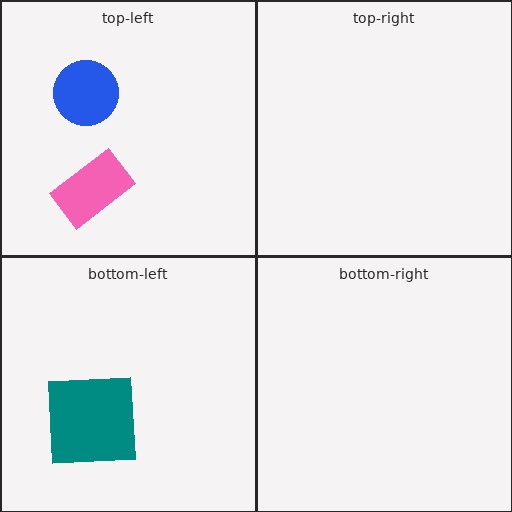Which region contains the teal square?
The bottom-left region.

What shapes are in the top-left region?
The pink rectangle, the blue circle.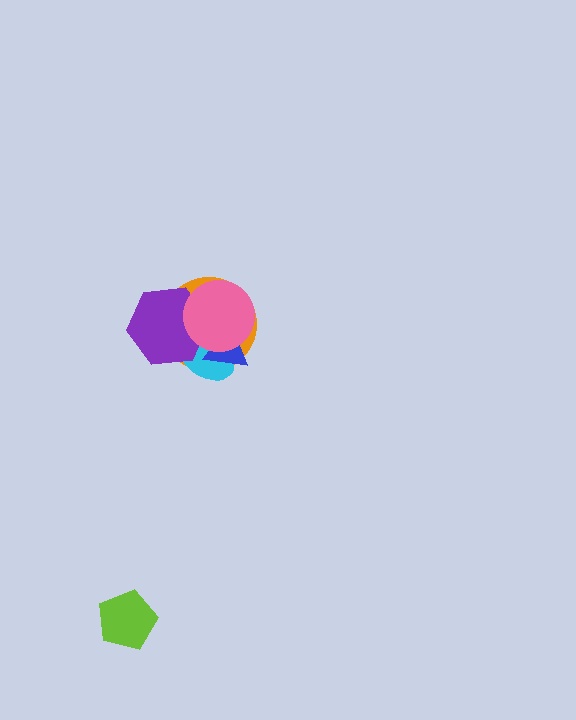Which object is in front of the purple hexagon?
The pink circle is in front of the purple hexagon.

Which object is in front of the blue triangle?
The pink circle is in front of the blue triangle.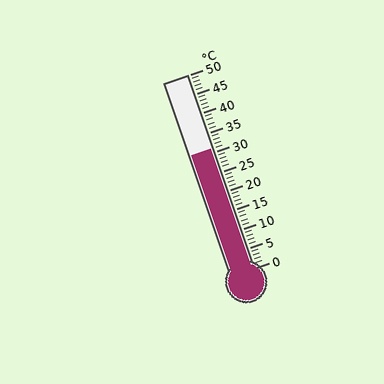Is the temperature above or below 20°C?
The temperature is above 20°C.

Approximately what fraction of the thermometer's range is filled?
The thermometer is filled to approximately 60% of its range.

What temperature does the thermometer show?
The thermometer shows approximately 31°C.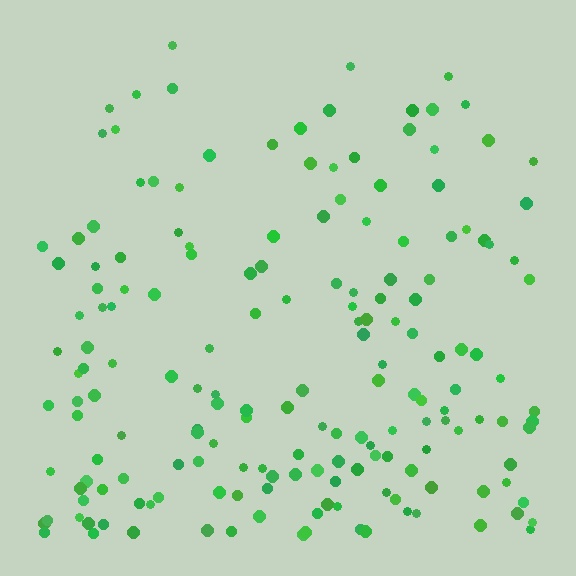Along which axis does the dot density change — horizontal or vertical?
Vertical.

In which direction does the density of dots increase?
From top to bottom, with the bottom side densest.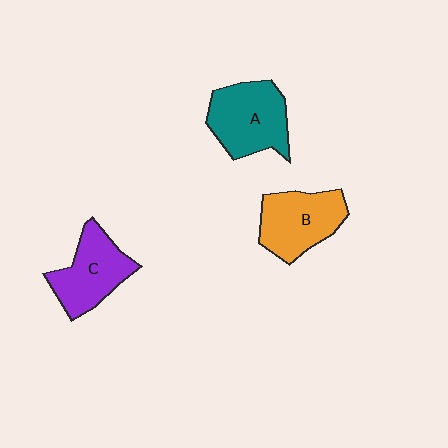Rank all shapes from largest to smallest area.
From largest to smallest: A (teal), B (orange), C (purple).